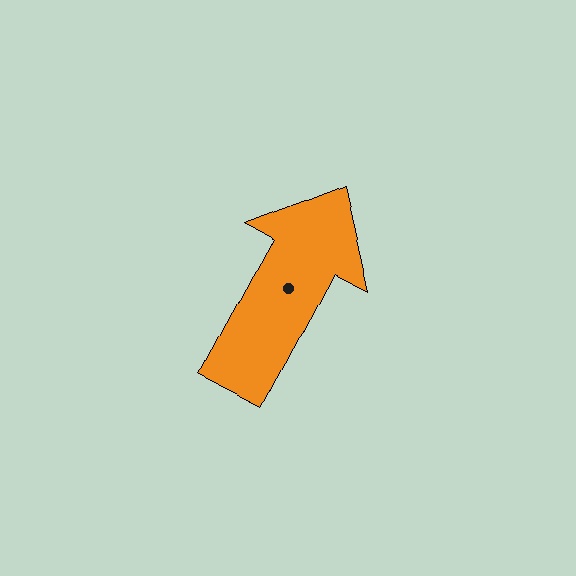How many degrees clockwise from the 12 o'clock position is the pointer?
Approximately 28 degrees.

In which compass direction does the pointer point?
Northeast.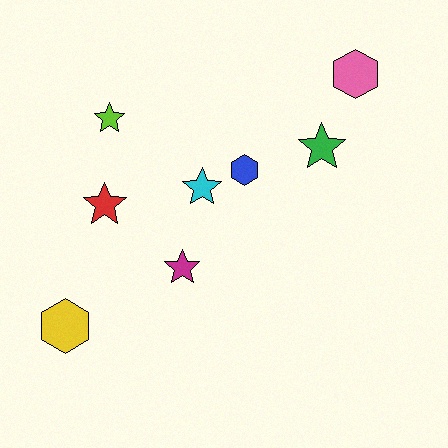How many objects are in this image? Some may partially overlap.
There are 8 objects.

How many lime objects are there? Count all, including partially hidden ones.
There is 1 lime object.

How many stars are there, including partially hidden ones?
There are 5 stars.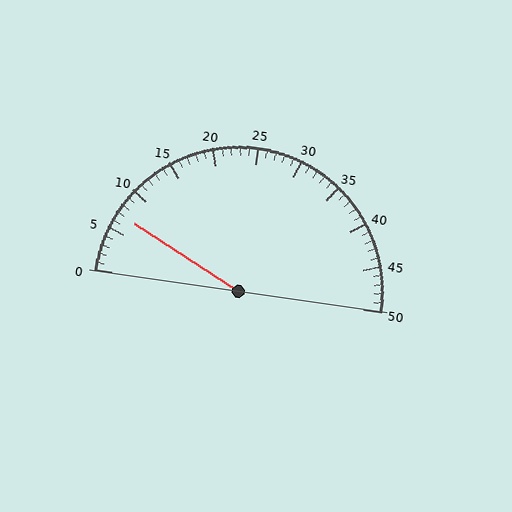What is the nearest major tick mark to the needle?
The nearest major tick mark is 5.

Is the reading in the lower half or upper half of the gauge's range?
The reading is in the lower half of the range (0 to 50).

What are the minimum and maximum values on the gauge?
The gauge ranges from 0 to 50.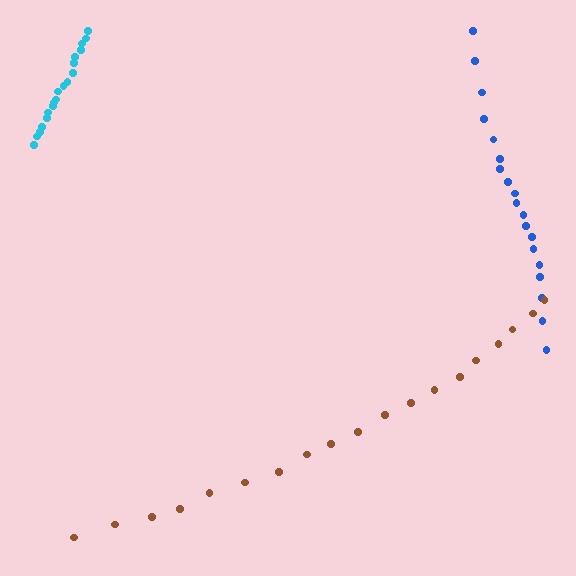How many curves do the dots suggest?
There are 3 distinct paths.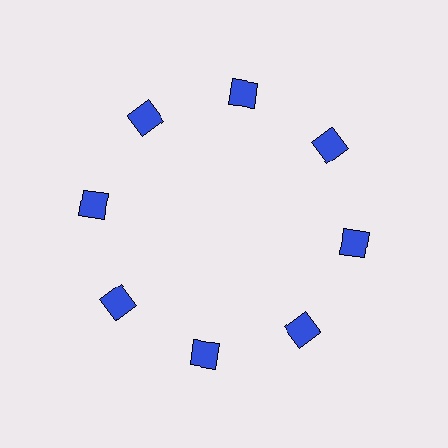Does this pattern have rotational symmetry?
Yes, this pattern has 8-fold rotational symmetry. It looks the same after rotating 45 degrees around the center.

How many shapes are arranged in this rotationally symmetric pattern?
There are 8 shapes, arranged in 8 groups of 1.